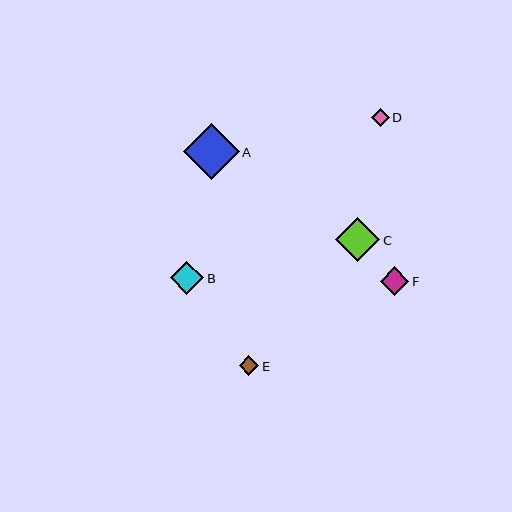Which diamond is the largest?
Diamond A is the largest with a size of approximately 56 pixels.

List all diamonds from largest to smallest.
From largest to smallest: A, C, B, F, E, D.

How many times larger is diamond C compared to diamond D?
Diamond C is approximately 2.5 times the size of diamond D.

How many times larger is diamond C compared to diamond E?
Diamond C is approximately 2.2 times the size of diamond E.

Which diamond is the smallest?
Diamond D is the smallest with a size of approximately 18 pixels.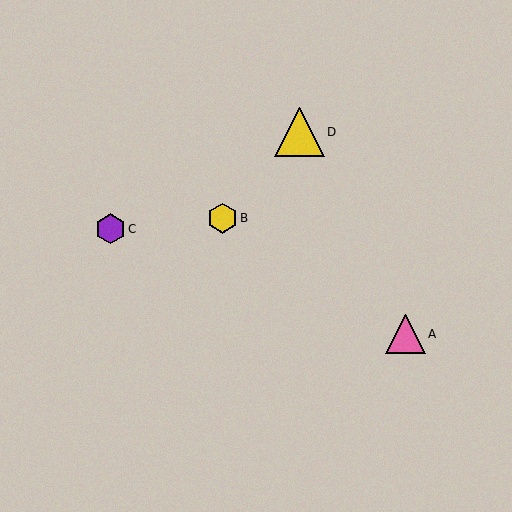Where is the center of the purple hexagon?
The center of the purple hexagon is at (110, 229).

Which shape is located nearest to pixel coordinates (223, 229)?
The yellow hexagon (labeled B) at (222, 218) is nearest to that location.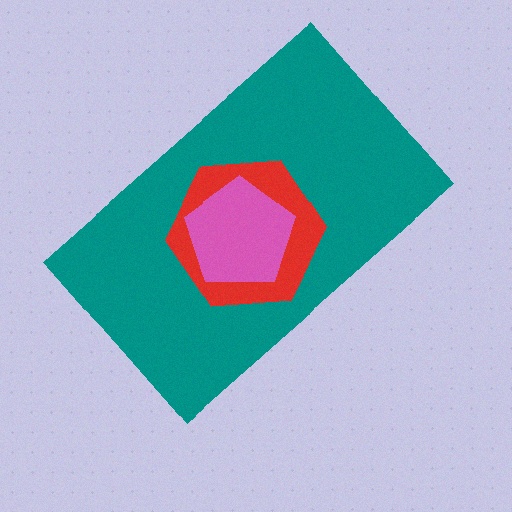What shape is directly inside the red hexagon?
The pink pentagon.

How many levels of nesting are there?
3.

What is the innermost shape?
The pink pentagon.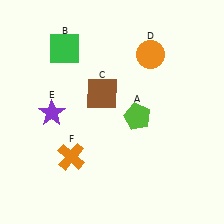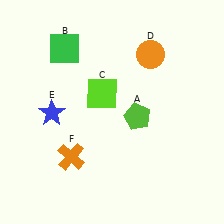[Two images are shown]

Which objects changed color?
C changed from brown to lime. E changed from purple to blue.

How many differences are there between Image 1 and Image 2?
There are 2 differences between the two images.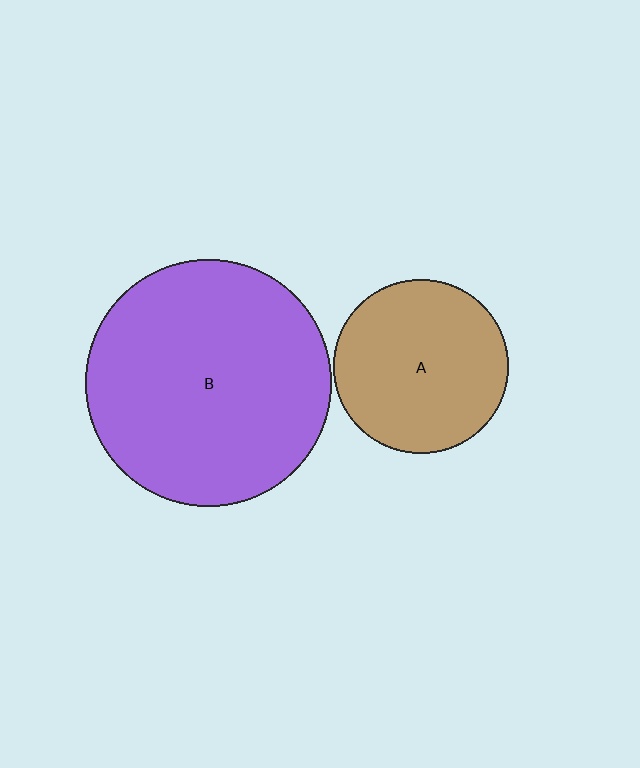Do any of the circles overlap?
No, none of the circles overlap.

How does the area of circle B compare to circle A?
Approximately 2.0 times.